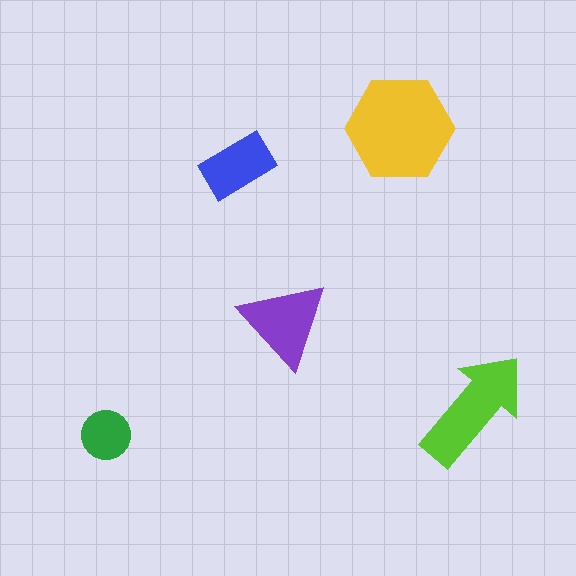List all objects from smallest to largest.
The green circle, the blue rectangle, the purple triangle, the lime arrow, the yellow hexagon.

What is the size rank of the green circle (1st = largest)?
5th.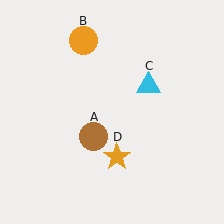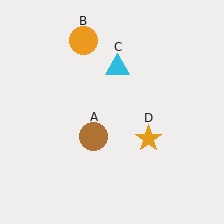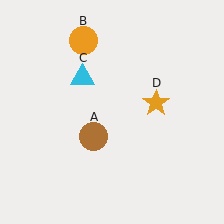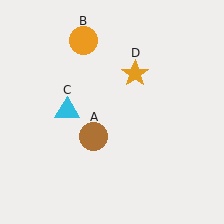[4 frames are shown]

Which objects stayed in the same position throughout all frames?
Brown circle (object A) and orange circle (object B) remained stationary.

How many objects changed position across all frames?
2 objects changed position: cyan triangle (object C), orange star (object D).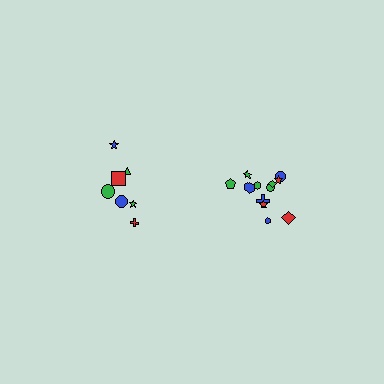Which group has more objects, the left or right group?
The right group.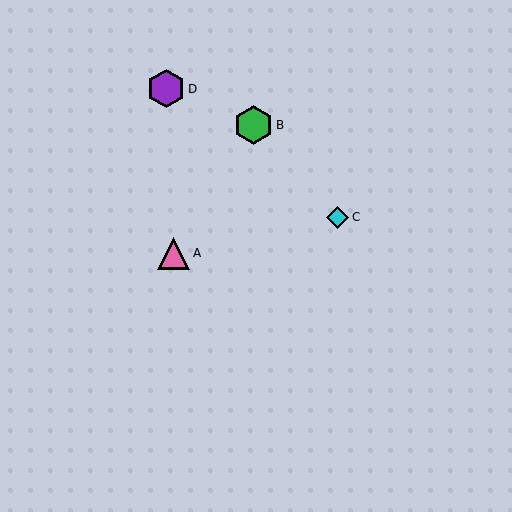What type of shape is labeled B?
Shape B is a green hexagon.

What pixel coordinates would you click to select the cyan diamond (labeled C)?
Click at (338, 217) to select the cyan diamond C.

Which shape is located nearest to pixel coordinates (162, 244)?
The pink triangle (labeled A) at (174, 253) is nearest to that location.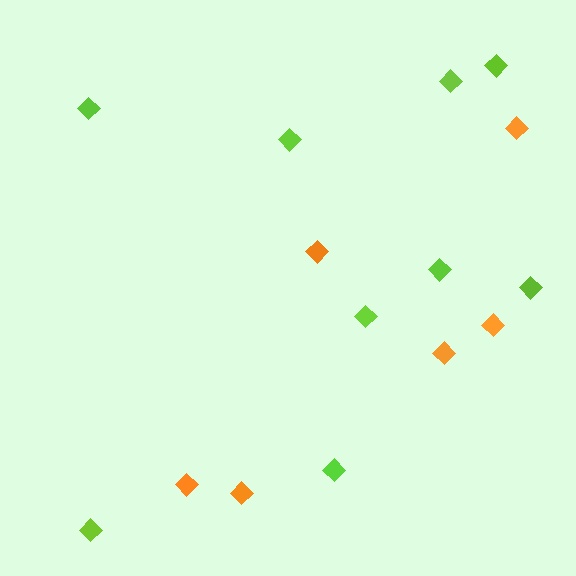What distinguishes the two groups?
There are 2 groups: one group of orange diamonds (6) and one group of lime diamonds (9).